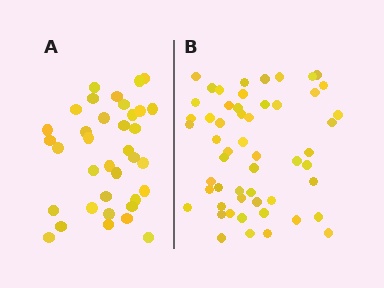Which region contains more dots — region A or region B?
Region B (the right region) has more dots.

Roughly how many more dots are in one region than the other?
Region B has approximately 20 more dots than region A.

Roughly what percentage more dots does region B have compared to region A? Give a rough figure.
About 50% more.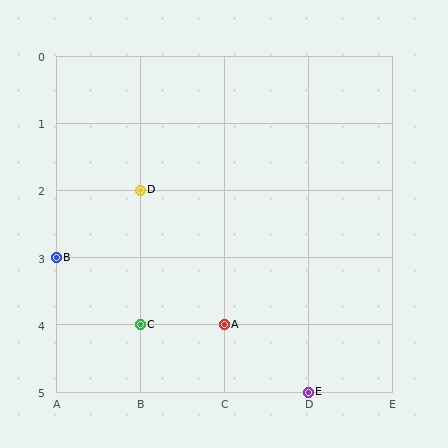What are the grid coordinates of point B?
Point B is at grid coordinates (A, 3).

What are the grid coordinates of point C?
Point C is at grid coordinates (B, 4).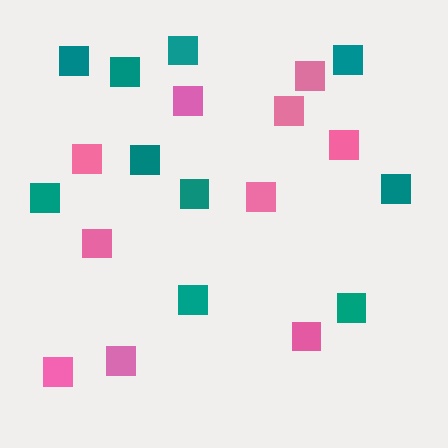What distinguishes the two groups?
There are 2 groups: one group of pink squares (10) and one group of teal squares (10).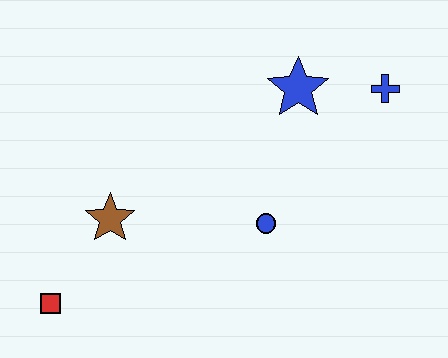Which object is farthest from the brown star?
The blue cross is farthest from the brown star.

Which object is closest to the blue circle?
The blue star is closest to the blue circle.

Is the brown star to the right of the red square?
Yes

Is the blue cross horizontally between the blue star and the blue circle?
No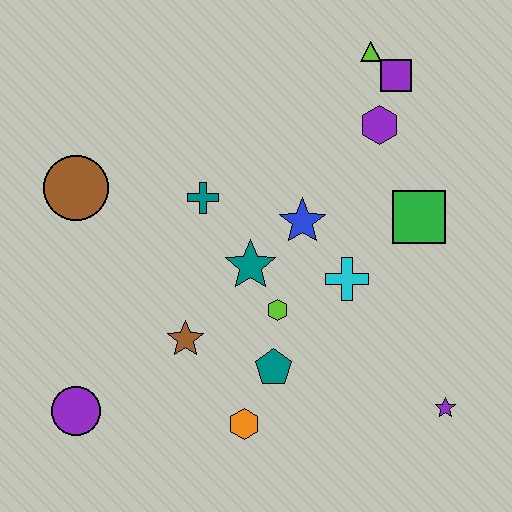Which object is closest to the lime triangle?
The purple square is closest to the lime triangle.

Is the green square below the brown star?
No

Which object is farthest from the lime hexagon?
The lime triangle is farthest from the lime hexagon.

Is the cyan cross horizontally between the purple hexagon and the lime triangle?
No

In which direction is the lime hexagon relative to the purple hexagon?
The lime hexagon is below the purple hexagon.